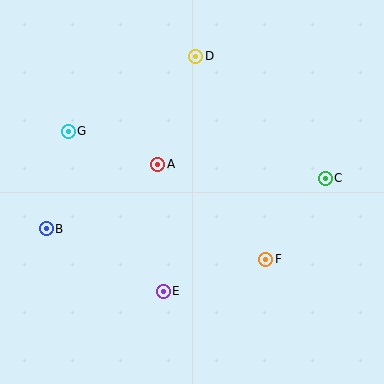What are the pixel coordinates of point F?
Point F is at (266, 259).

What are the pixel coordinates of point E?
Point E is at (163, 291).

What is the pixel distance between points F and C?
The distance between F and C is 101 pixels.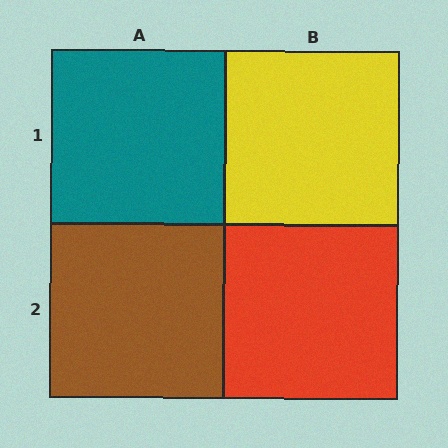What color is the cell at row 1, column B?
Yellow.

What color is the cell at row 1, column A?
Teal.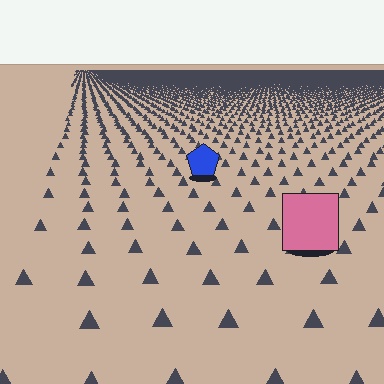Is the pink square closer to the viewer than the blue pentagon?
Yes. The pink square is closer — you can tell from the texture gradient: the ground texture is coarser near it.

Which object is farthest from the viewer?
The blue pentagon is farthest from the viewer. It appears smaller and the ground texture around it is denser.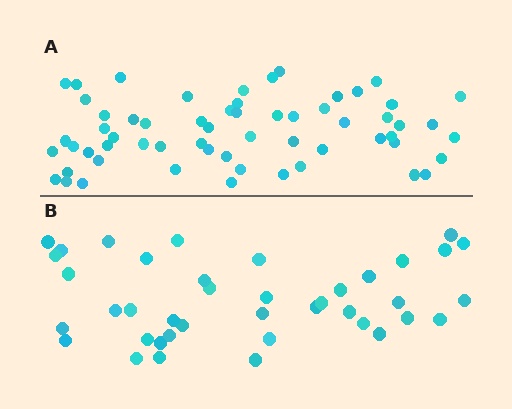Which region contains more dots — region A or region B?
Region A (the top region) has more dots.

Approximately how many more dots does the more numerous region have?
Region A has approximately 20 more dots than region B.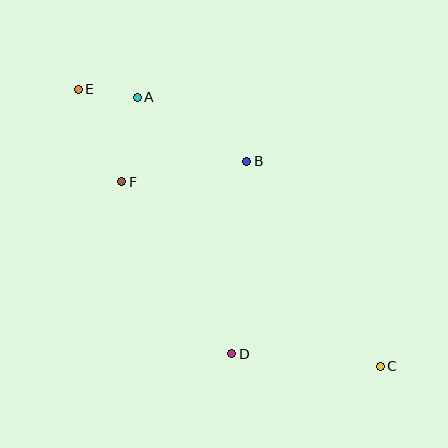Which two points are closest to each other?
Points A and E are closest to each other.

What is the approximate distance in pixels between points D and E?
The distance between D and E is approximately 305 pixels.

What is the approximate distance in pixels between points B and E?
The distance between B and E is approximately 183 pixels.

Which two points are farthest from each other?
Points C and E are farthest from each other.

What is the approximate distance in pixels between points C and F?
The distance between C and F is approximately 317 pixels.